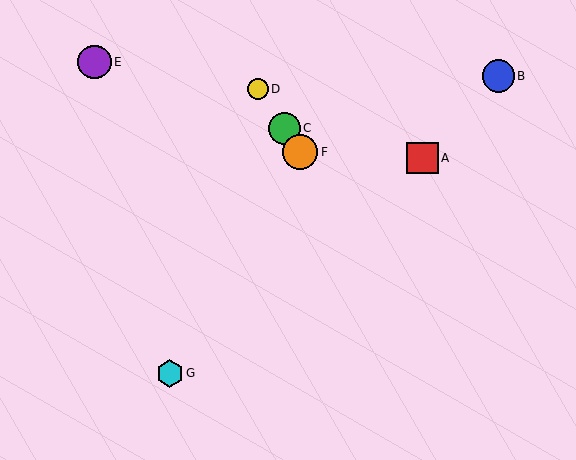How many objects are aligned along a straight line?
3 objects (C, D, F) are aligned along a straight line.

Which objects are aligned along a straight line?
Objects C, D, F are aligned along a straight line.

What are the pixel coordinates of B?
Object B is at (498, 76).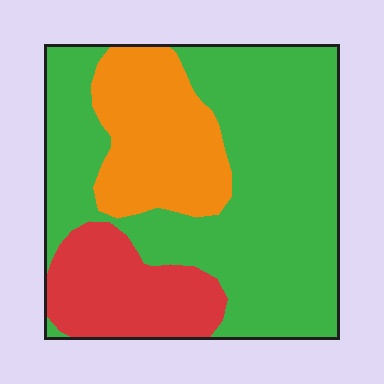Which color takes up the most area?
Green, at roughly 60%.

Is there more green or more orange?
Green.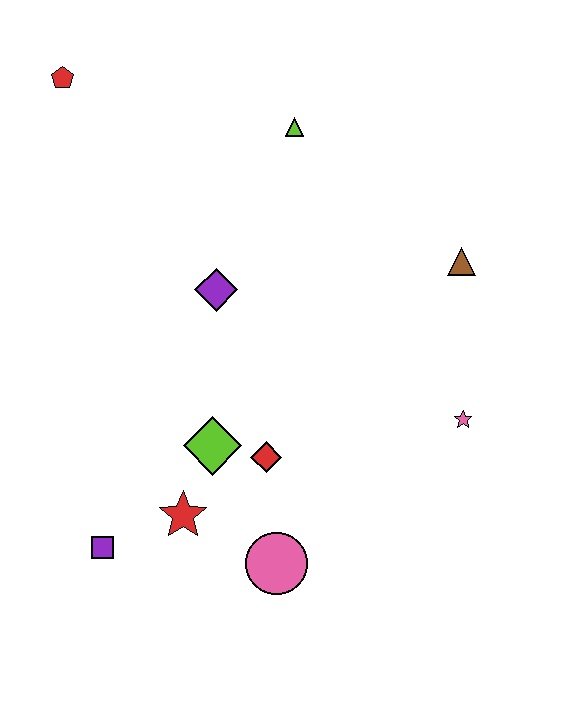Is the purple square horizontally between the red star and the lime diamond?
No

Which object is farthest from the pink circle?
The red pentagon is farthest from the pink circle.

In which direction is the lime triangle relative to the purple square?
The lime triangle is above the purple square.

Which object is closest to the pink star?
The brown triangle is closest to the pink star.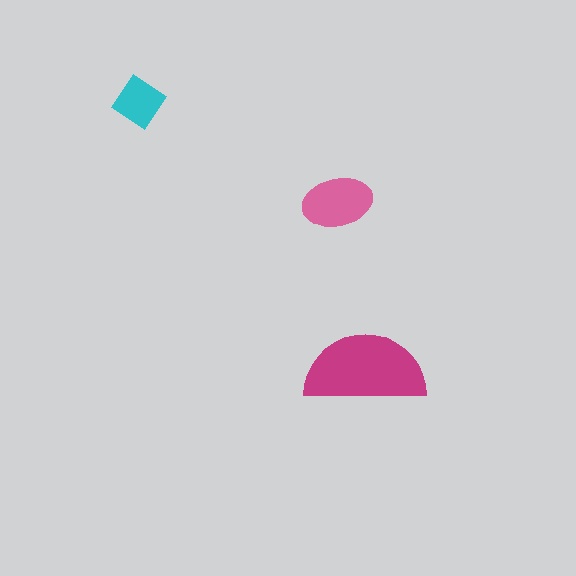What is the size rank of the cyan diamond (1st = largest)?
3rd.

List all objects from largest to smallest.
The magenta semicircle, the pink ellipse, the cyan diamond.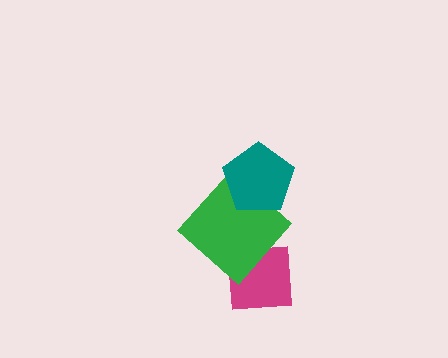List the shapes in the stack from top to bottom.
From top to bottom: the teal pentagon, the green diamond, the magenta square.